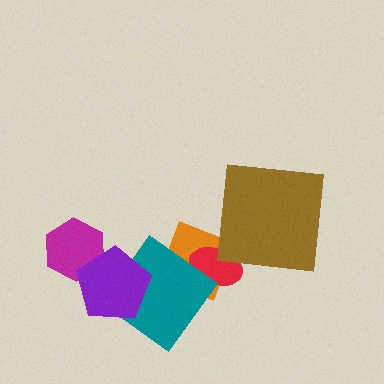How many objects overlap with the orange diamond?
2 objects overlap with the orange diamond.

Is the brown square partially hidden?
No, no other shape covers it.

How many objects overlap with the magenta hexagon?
1 object overlaps with the magenta hexagon.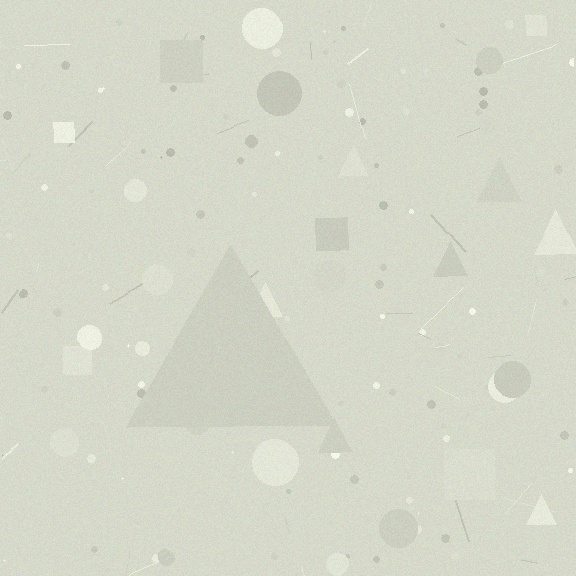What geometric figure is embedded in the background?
A triangle is embedded in the background.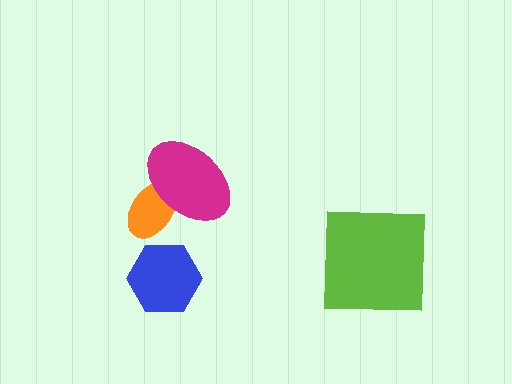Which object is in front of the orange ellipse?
The magenta ellipse is in front of the orange ellipse.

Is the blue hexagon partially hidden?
No, no other shape covers it.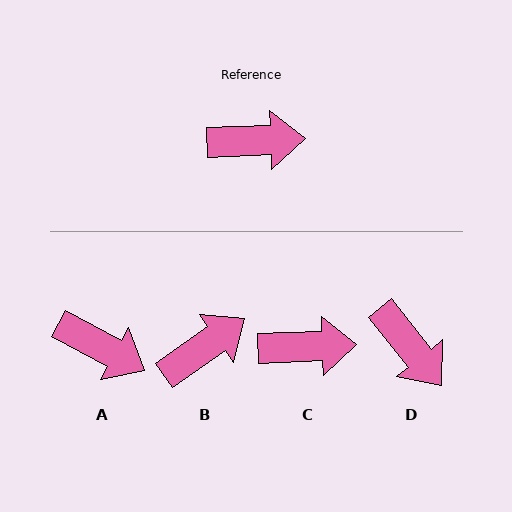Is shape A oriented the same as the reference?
No, it is off by about 31 degrees.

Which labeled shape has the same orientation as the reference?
C.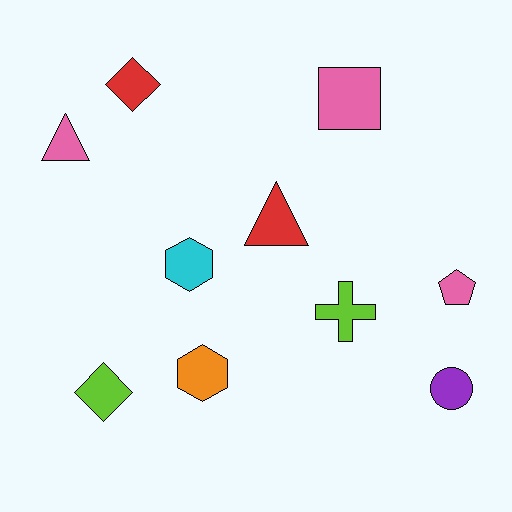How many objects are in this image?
There are 10 objects.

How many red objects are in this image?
There are 2 red objects.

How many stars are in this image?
There are no stars.